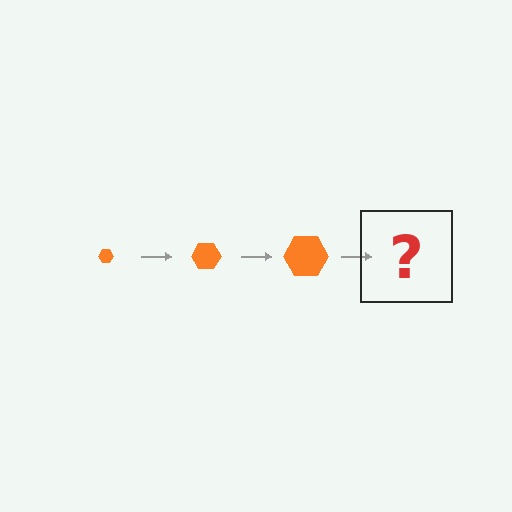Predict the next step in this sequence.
The next step is an orange hexagon, larger than the previous one.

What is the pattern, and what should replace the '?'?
The pattern is that the hexagon gets progressively larger each step. The '?' should be an orange hexagon, larger than the previous one.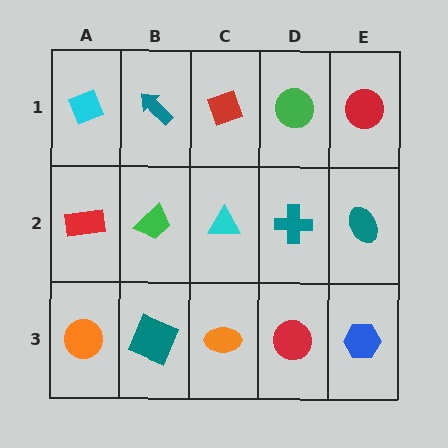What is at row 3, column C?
An orange ellipse.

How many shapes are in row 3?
5 shapes.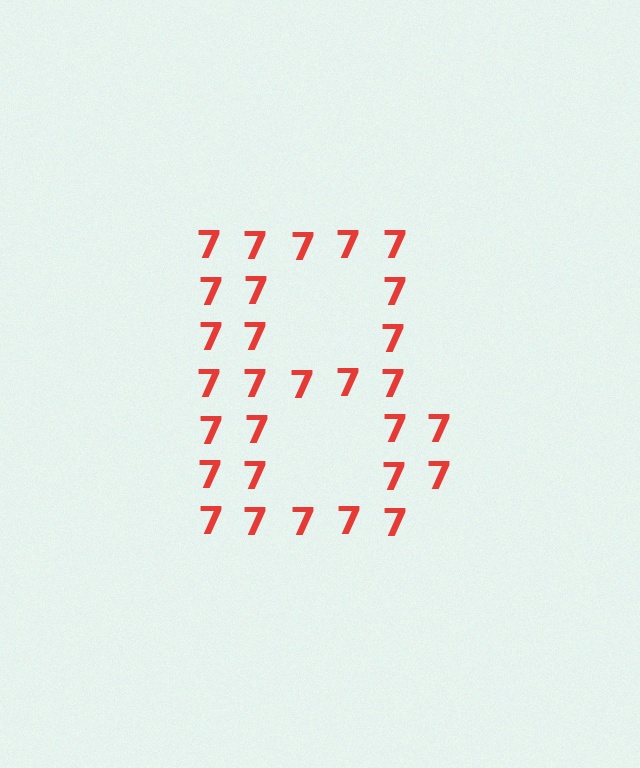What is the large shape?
The large shape is the letter B.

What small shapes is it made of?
It is made of small digit 7's.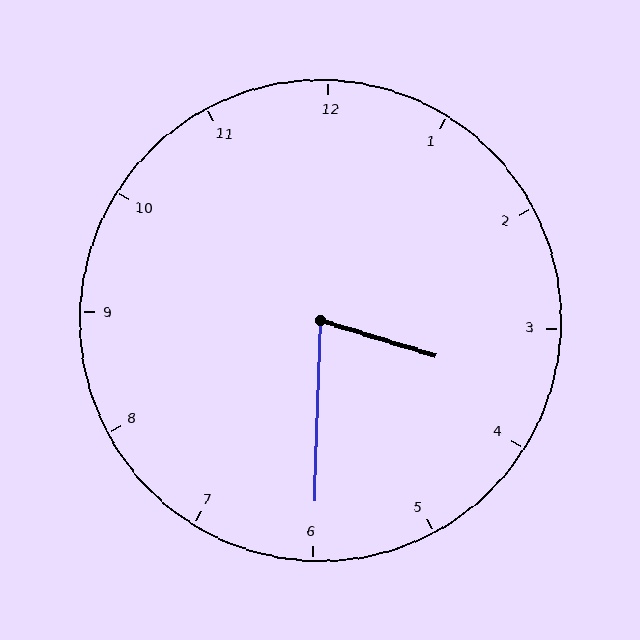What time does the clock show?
3:30.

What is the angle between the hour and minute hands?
Approximately 75 degrees.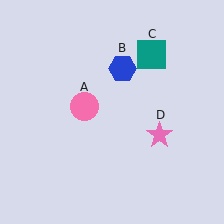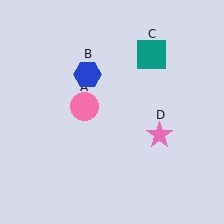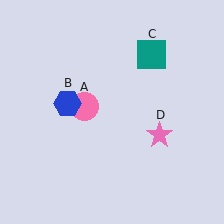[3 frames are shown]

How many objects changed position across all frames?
1 object changed position: blue hexagon (object B).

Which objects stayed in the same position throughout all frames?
Pink circle (object A) and teal square (object C) and pink star (object D) remained stationary.